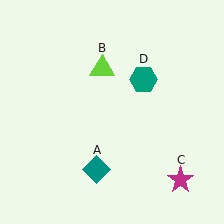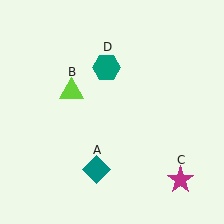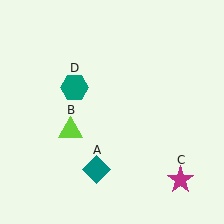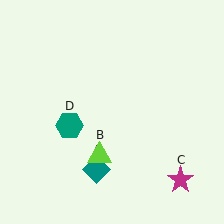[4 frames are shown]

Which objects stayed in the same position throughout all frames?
Teal diamond (object A) and magenta star (object C) remained stationary.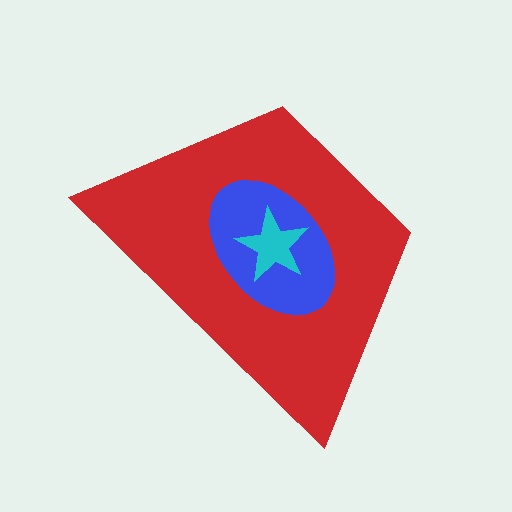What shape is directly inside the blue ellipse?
The cyan star.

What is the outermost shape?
The red trapezoid.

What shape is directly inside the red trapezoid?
The blue ellipse.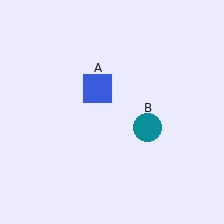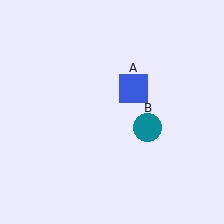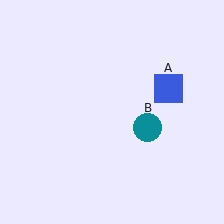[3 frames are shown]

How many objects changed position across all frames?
1 object changed position: blue square (object A).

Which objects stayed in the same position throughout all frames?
Teal circle (object B) remained stationary.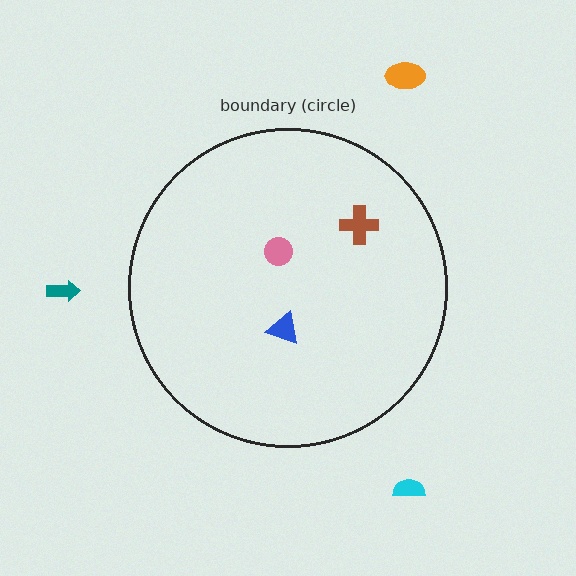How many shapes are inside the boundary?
3 inside, 3 outside.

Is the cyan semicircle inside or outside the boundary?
Outside.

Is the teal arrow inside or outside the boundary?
Outside.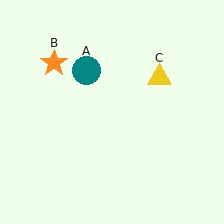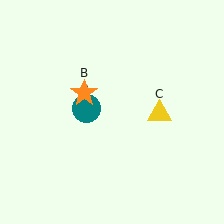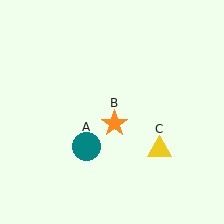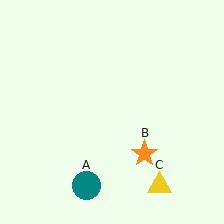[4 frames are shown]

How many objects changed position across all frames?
3 objects changed position: teal circle (object A), orange star (object B), yellow triangle (object C).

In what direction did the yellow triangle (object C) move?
The yellow triangle (object C) moved down.